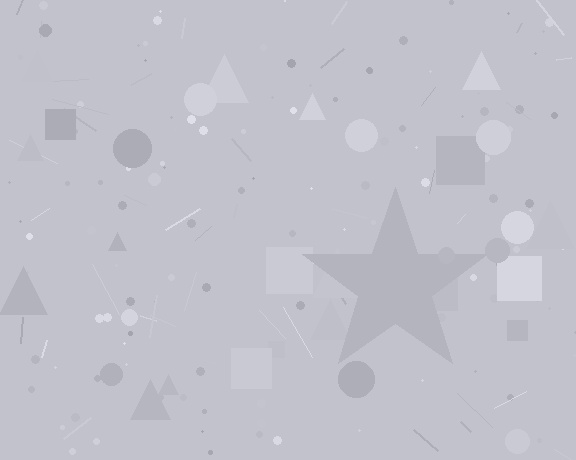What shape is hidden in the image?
A star is hidden in the image.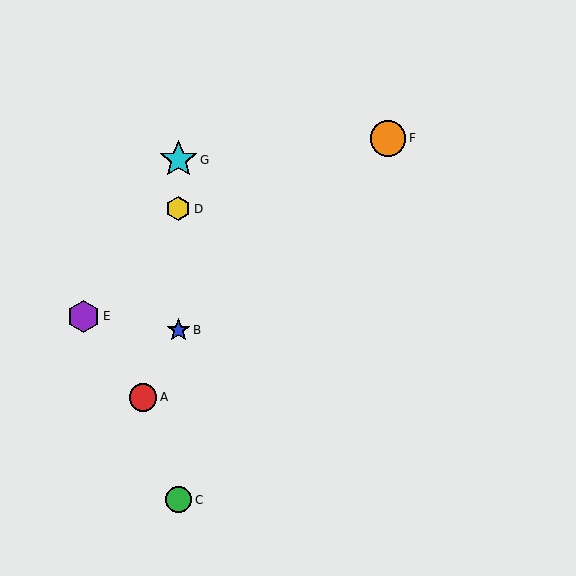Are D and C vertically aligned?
Yes, both are at x≈178.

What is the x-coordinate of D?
Object D is at x≈178.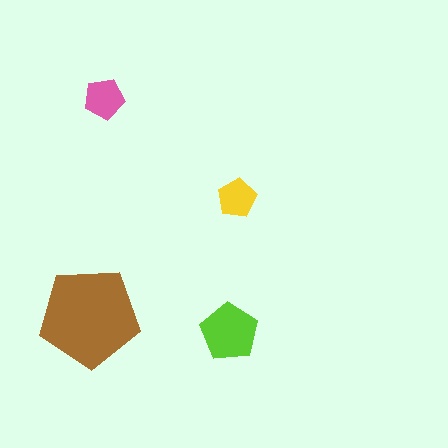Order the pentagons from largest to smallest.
the brown one, the lime one, the pink one, the yellow one.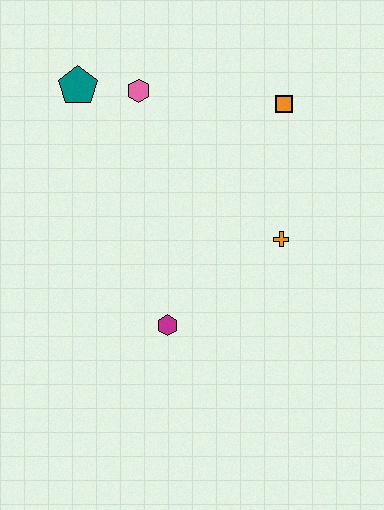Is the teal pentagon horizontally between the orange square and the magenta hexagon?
No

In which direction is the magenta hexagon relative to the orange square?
The magenta hexagon is below the orange square.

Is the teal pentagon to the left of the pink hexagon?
Yes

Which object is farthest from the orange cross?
The teal pentagon is farthest from the orange cross.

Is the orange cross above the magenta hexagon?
Yes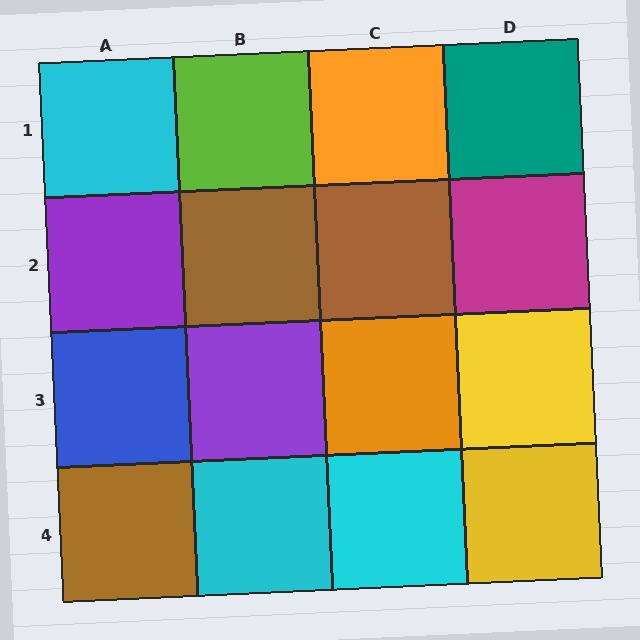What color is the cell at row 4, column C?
Cyan.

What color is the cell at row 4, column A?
Brown.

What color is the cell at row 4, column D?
Yellow.